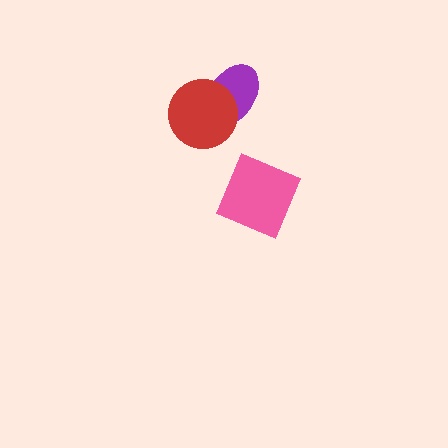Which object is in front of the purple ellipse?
The red circle is in front of the purple ellipse.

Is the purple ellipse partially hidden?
Yes, it is partially covered by another shape.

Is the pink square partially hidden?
No, no other shape covers it.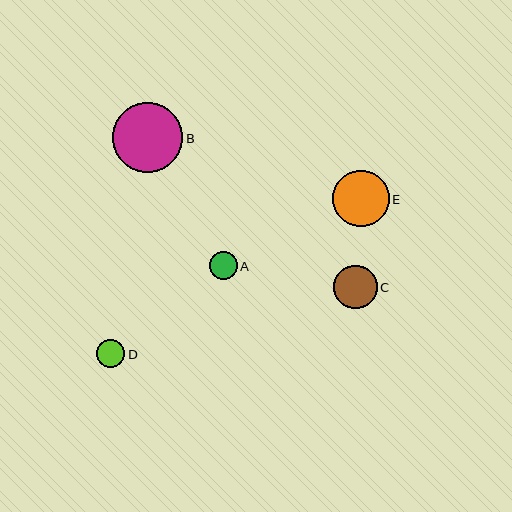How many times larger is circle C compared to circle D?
Circle C is approximately 1.5 times the size of circle D.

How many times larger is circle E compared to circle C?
Circle E is approximately 1.3 times the size of circle C.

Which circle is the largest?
Circle B is the largest with a size of approximately 70 pixels.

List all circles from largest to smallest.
From largest to smallest: B, E, C, D, A.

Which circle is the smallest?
Circle A is the smallest with a size of approximately 27 pixels.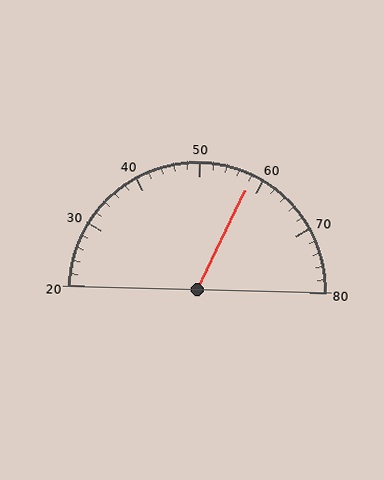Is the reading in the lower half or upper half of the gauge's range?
The reading is in the upper half of the range (20 to 80).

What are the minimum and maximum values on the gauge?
The gauge ranges from 20 to 80.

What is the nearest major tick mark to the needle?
The nearest major tick mark is 60.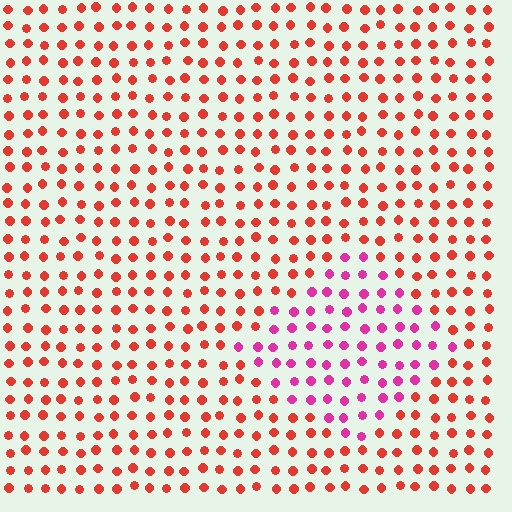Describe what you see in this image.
The image is filled with small red elements in a uniform arrangement. A diamond-shaped region is visible where the elements are tinted to a slightly different hue, forming a subtle color boundary.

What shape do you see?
I see a diamond.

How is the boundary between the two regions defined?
The boundary is defined purely by a slight shift in hue (about 43 degrees). Spacing, size, and orientation are identical on both sides.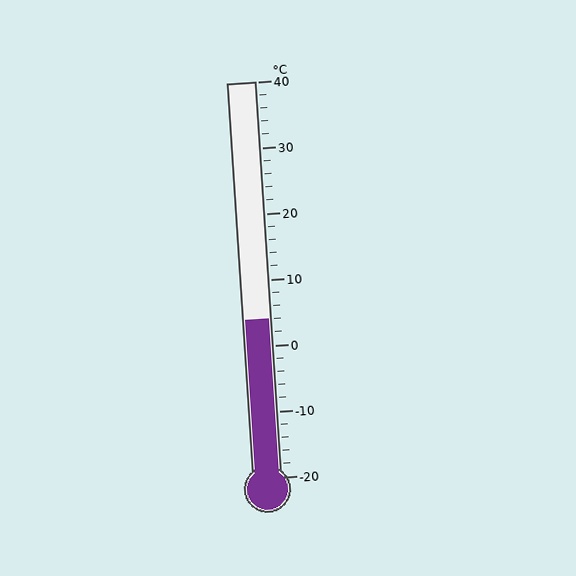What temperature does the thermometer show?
The thermometer shows approximately 4°C.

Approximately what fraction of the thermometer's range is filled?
The thermometer is filled to approximately 40% of its range.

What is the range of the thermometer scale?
The thermometer scale ranges from -20°C to 40°C.